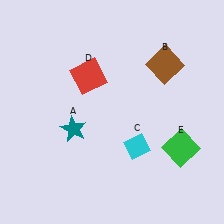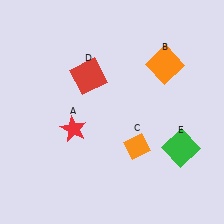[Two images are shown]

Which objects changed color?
A changed from teal to red. B changed from brown to orange. C changed from cyan to orange.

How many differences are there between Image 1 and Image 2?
There are 3 differences between the two images.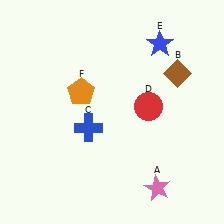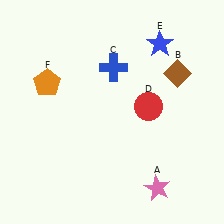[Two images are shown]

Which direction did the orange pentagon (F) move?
The orange pentagon (F) moved left.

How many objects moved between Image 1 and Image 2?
2 objects moved between the two images.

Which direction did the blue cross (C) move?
The blue cross (C) moved up.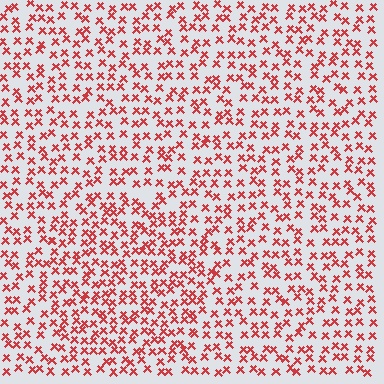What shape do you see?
I see a circle.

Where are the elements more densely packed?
The elements are more densely packed inside the circle boundary.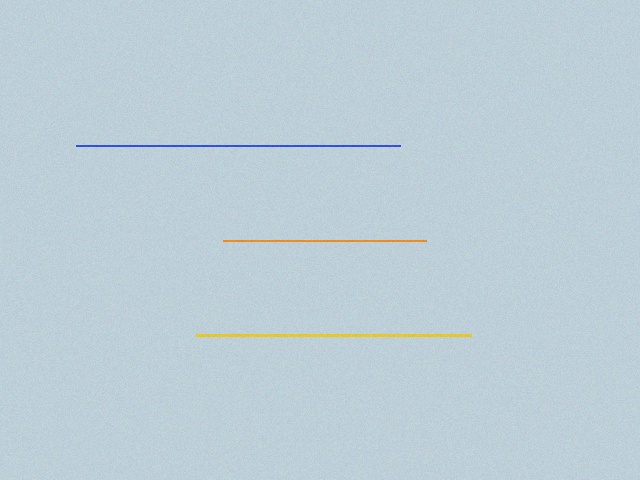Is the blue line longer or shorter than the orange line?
The blue line is longer than the orange line.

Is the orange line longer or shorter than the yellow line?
The yellow line is longer than the orange line.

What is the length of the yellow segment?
The yellow segment is approximately 275 pixels long.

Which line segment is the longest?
The blue line is the longest at approximately 324 pixels.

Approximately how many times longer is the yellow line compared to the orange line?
The yellow line is approximately 1.4 times the length of the orange line.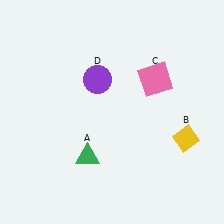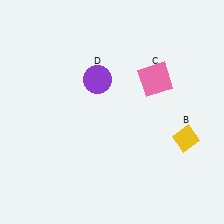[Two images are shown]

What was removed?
The green triangle (A) was removed in Image 2.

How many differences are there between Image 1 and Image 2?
There is 1 difference between the two images.